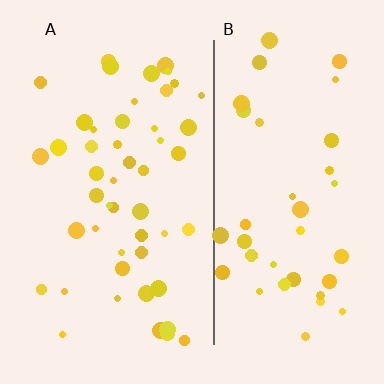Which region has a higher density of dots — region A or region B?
A (the left).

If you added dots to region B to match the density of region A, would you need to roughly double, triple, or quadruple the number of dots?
Approximately double.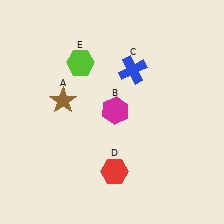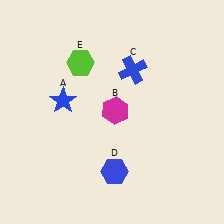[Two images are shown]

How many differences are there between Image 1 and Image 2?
There are 2 differences between the two images.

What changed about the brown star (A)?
In Image 1, A is brown. In Image 2, it changed to blue.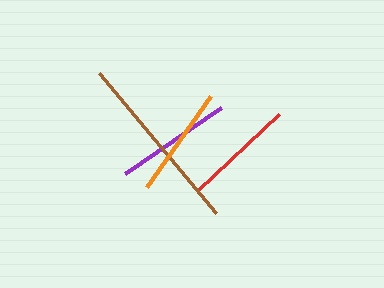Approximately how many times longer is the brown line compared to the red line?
The brown line is approximately 1.7 times the length of the red line.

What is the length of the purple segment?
The purple segment is approximately 117 pixels long.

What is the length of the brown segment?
The brown segment is approximately 183 pixels long.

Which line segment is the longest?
The brown line is the longest at approximately 183 pixels.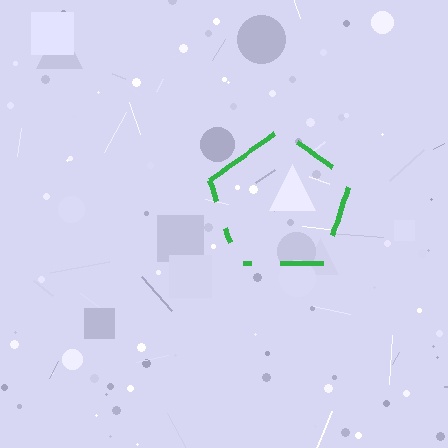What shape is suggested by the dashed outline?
The dashed outline suggests a pentagon.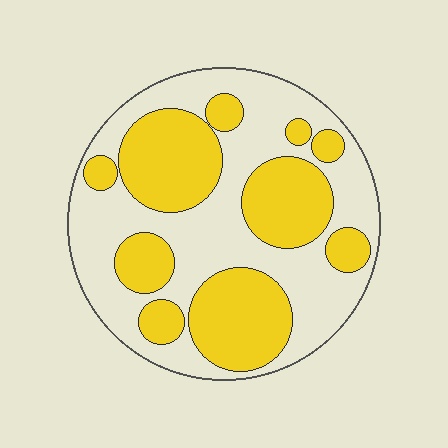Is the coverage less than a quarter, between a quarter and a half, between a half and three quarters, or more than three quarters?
Between a quarter and a half.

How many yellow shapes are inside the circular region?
10.